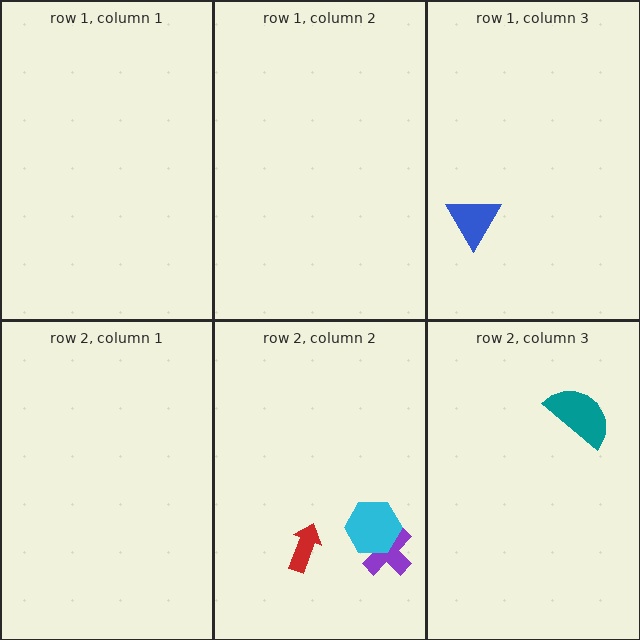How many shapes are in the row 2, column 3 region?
1.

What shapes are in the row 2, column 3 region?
The teal semicircle.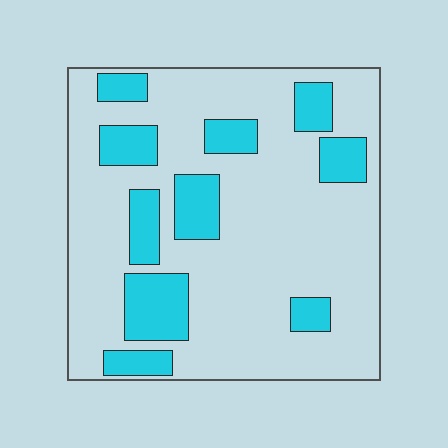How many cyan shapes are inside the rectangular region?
10.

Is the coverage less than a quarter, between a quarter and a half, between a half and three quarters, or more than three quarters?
Less than a quarter.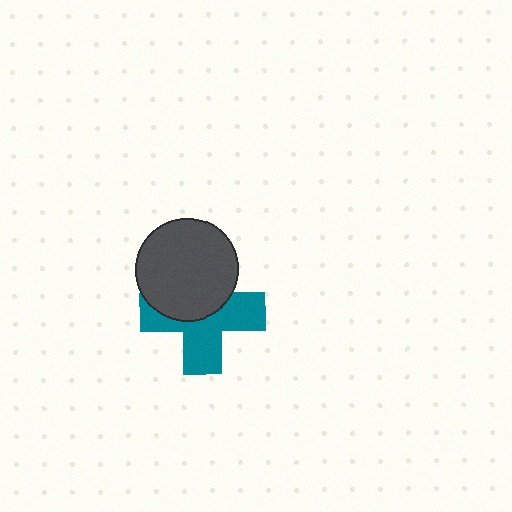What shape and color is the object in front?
The object in front is a dark gray circle.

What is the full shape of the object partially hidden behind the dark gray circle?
The partially hidden object is a teal cross.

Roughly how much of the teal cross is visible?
About half of it is visible (roughly 56%).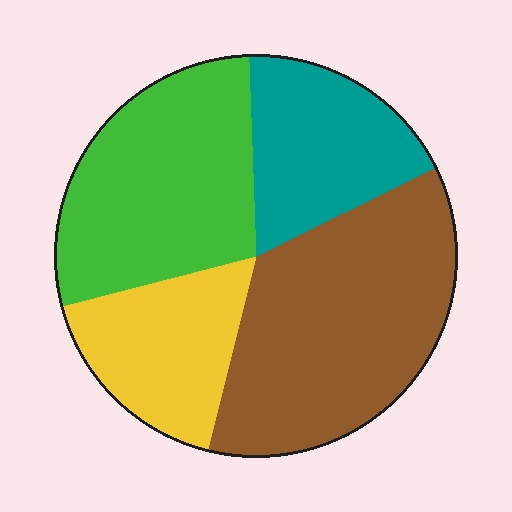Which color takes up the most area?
Brown, at roughly 35%.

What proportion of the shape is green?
Green takes up about one quarter (1/4) of the shape.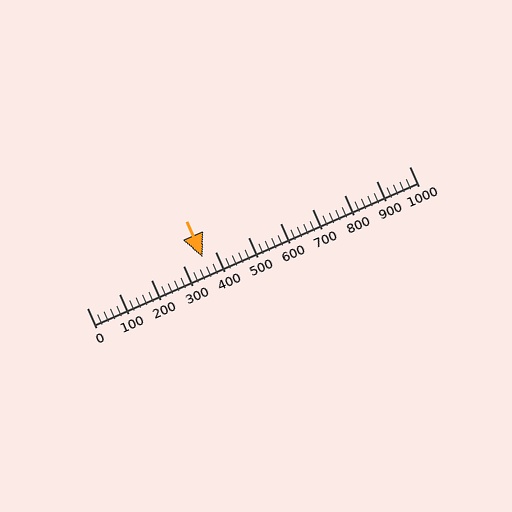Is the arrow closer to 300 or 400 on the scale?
The arrow is closer to 400.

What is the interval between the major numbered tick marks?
The major tick marks are spaced 100 units apart.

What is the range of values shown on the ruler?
The ruler shows values from 0 to 1000.